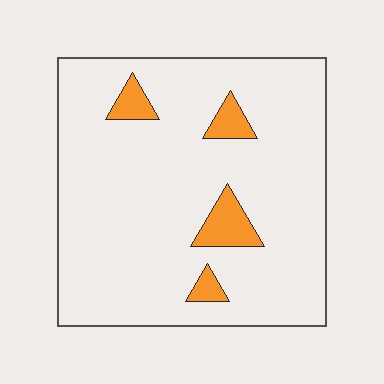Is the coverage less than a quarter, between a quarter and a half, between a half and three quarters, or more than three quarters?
Less than a quarter.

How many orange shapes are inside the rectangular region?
4.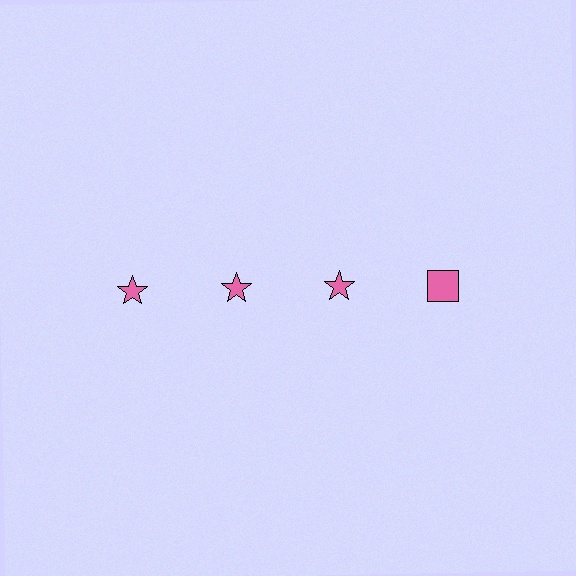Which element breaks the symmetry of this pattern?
The pink square in the top row, second from right column breaks the symmetry. All other shapes are pink stars.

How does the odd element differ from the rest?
It has a different shape: square instead of star.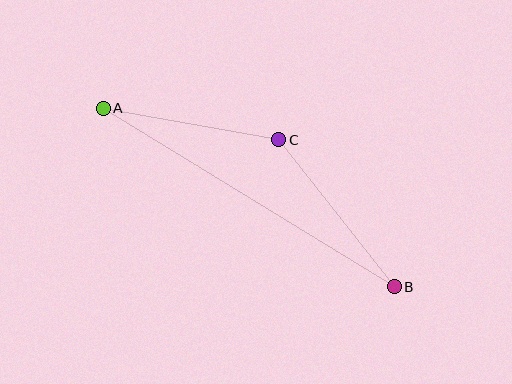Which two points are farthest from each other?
Points A and B are farthest from each other.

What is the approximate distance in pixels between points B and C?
The distance between B and C is approximately 187 pixels.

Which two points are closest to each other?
Points A and C are closest to each other.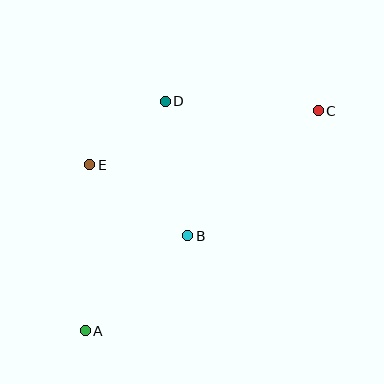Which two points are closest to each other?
Points D and E are closest to each other.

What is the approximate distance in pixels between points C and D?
The distance between C and D is approximately 153 pixels.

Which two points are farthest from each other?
Points A and C are farthest from each other.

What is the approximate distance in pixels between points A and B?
The distance between A and B is approximately 140 pixels.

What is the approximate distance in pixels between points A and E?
The distance between A and E is approximately 166 pixels.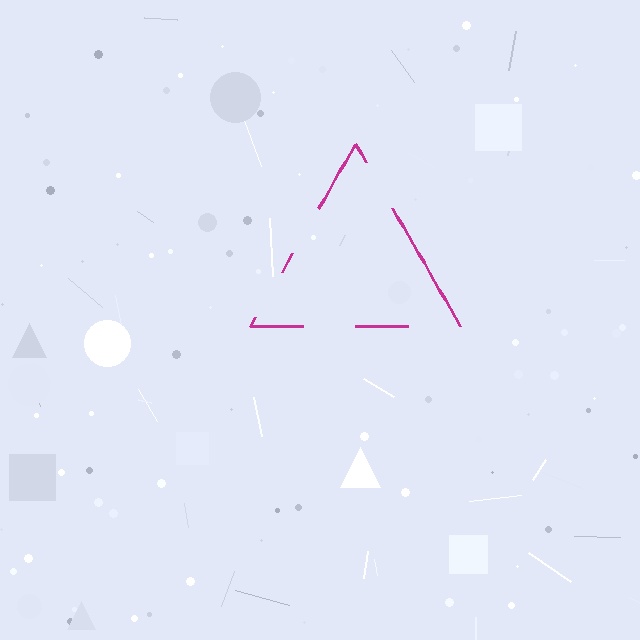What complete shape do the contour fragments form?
The contour fragments form a triangle.